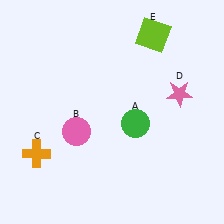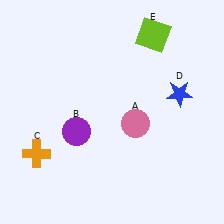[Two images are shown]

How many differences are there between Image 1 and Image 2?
There are 3 differences between the two images.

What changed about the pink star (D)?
In Image 1, D is pink. In Image 2, it changed to blue.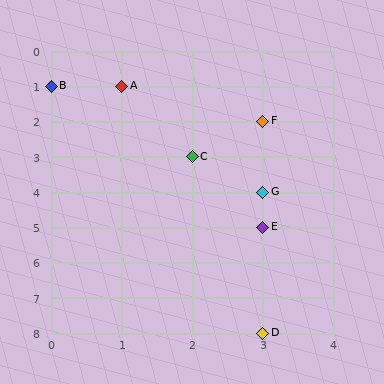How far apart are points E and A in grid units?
Points E and A are 2 columns and 4 rows apart (about 4.5 grid units diagonally).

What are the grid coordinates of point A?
Point A is at grid coordinates (1, 1).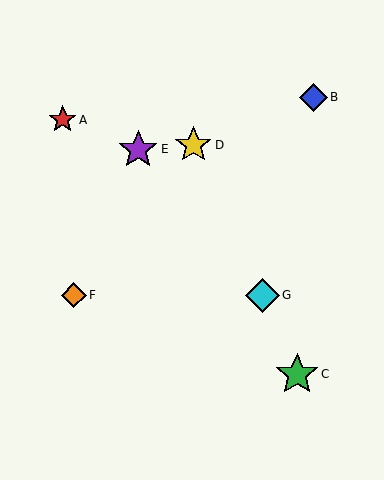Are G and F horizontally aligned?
Yes, both are at y≈295.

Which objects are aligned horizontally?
Objects F, G are aligned horizontally.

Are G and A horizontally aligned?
No, G is at y≈295 and A is at y≈120.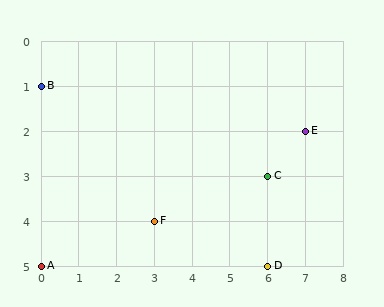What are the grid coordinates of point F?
Point F is at grid coordinates (3, 4).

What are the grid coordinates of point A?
Point A is at grid coordinates (0, 5).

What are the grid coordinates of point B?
Point B is at grid coordinates (0, 1).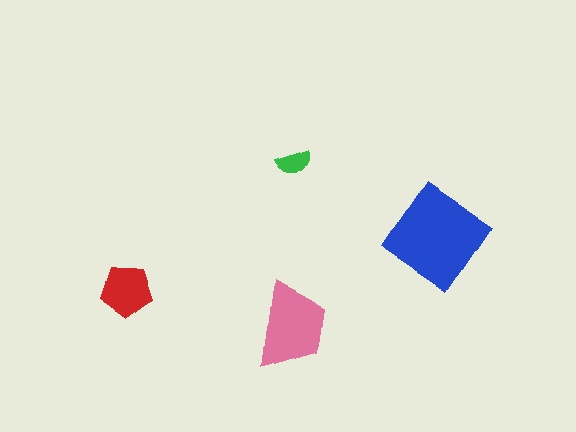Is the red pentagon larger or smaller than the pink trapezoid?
Smaller.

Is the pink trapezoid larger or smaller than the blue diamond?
Smaller.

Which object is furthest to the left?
The red pentagon is leftmost.